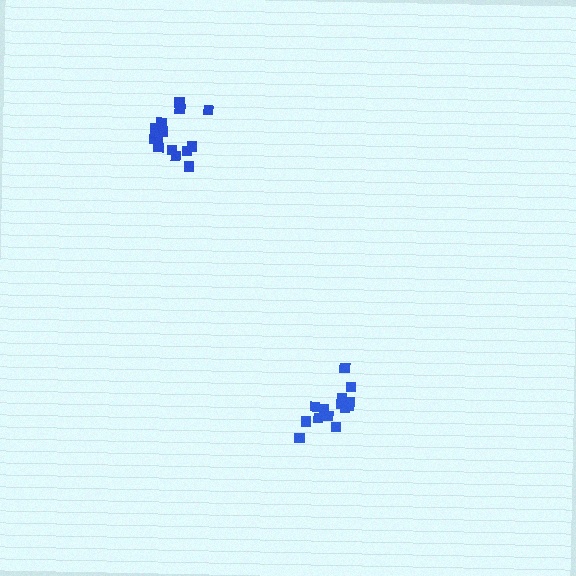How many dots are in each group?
Group 1: 14 dots, Group 2: 14 dots (28 total).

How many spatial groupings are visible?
There are 2 spatial groupings.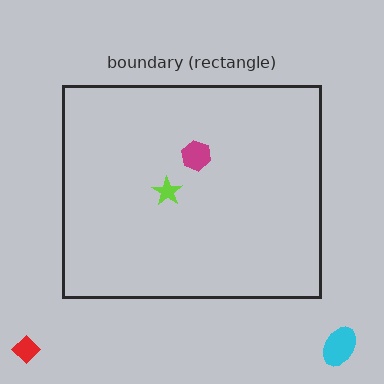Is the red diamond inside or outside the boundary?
Outside.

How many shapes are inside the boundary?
2 inside, 2 outside.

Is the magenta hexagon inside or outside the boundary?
Inside.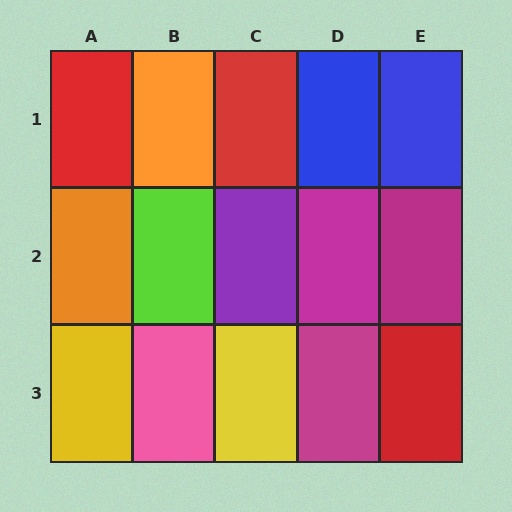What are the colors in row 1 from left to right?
Red, orange, red, blue, blue.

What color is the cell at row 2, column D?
Magenta.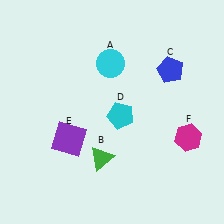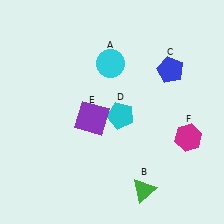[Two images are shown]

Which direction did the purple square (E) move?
The purple square (E) moved right.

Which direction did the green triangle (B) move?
The green triangle (B) moved right.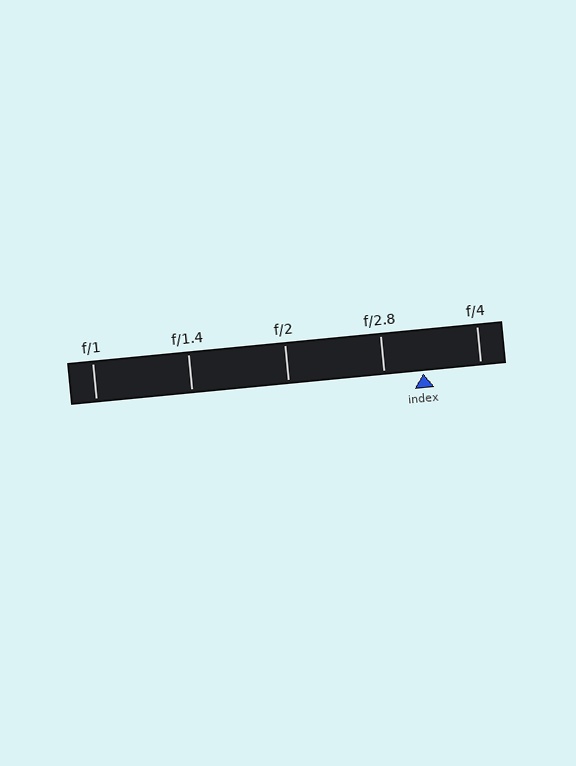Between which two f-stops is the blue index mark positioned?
The index mark is between f/2.8 and f/4.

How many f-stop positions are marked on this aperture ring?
There are 5 f-stop positions marked.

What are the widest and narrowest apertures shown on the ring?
The widest aperture shown is f/1 and the narrowest is f/4.